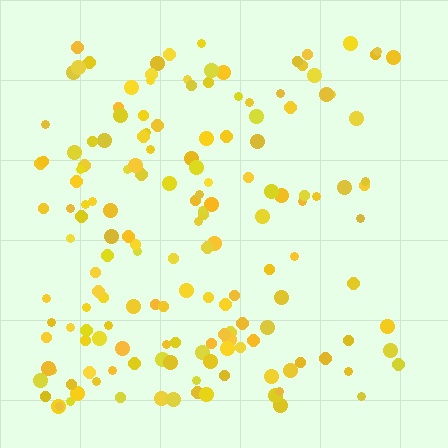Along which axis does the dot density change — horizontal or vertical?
Horizontal.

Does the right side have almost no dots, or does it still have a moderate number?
Still a moderate number, just noticeably fewer than the left.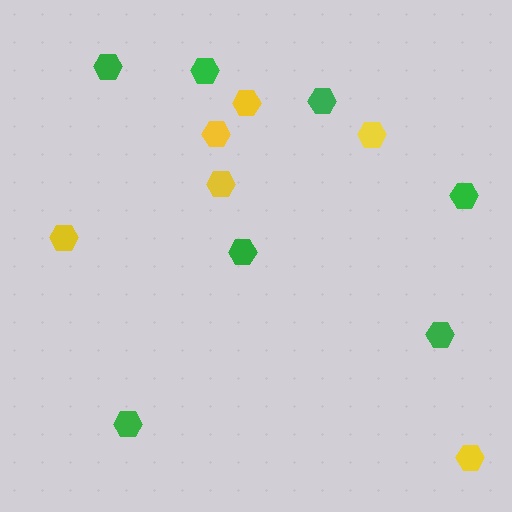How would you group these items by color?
There are 2 groups: one group of green hexagons (7) and one group of yellow hexagons (6).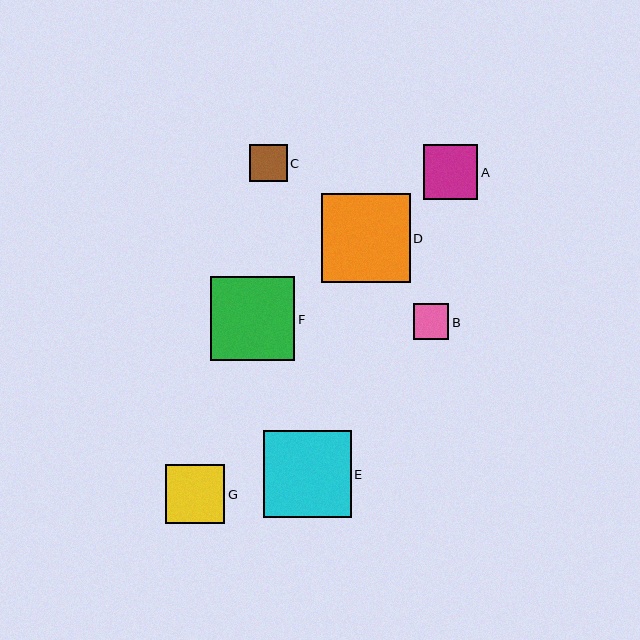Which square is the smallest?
Square B is the smallest with a size of approximately 36 pixels.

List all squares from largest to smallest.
From largest to smallest: D, E, F, G, A, C, B.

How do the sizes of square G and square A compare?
Square G and square A are approximately the same size.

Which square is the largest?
Square D is the largest with a size of approximately 88 pixels.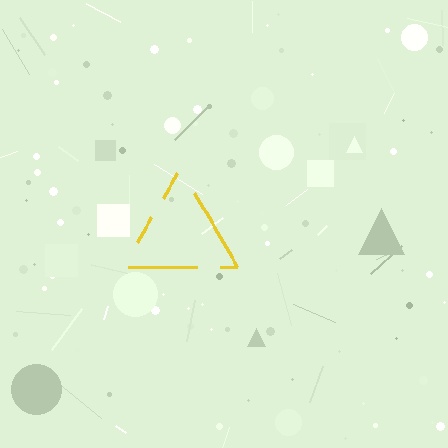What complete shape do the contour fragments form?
The contour fragments form a triangle.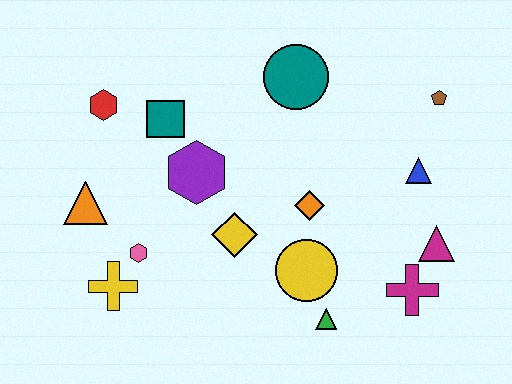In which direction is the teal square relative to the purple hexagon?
The teal square is above the purple hexagon.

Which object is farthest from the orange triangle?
The brown pentagon is farthest from the orange triangle.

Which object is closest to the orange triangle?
The pink hexagon is closest to the orange triangle.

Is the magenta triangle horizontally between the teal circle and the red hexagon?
No